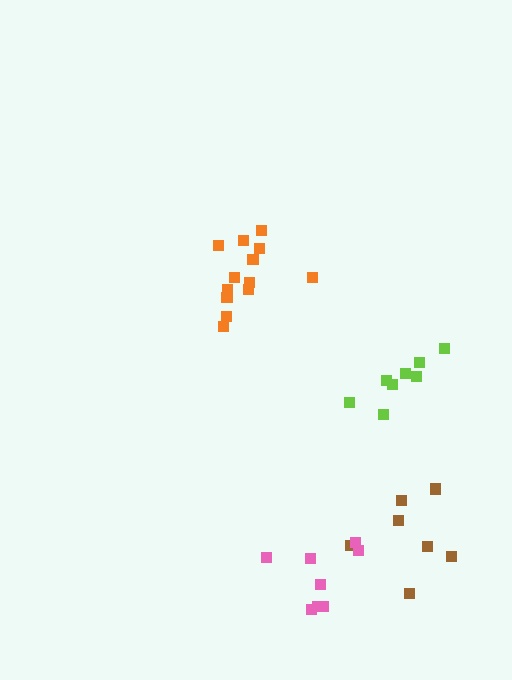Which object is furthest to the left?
The orange cluster is leftmost.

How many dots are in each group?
Group 1: 7 dots, Group 2: 13 dots, Group 3: 8 dots, Group 4: 8 dots (36 total).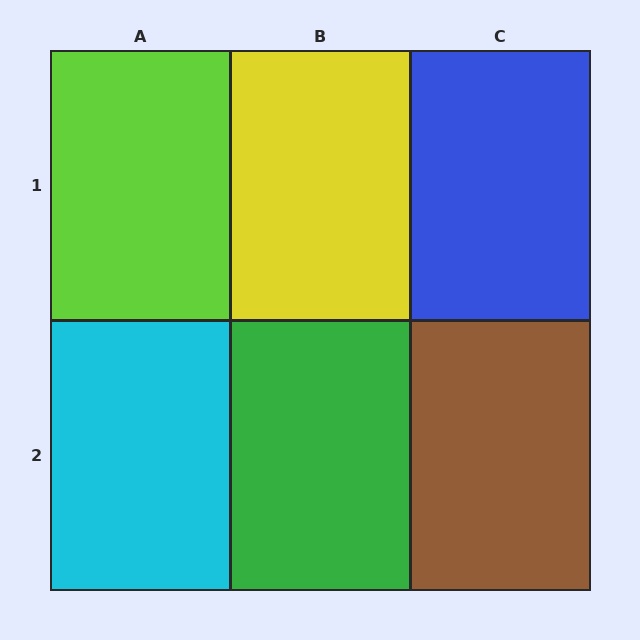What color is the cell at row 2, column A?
Cyan.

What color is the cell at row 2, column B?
Green.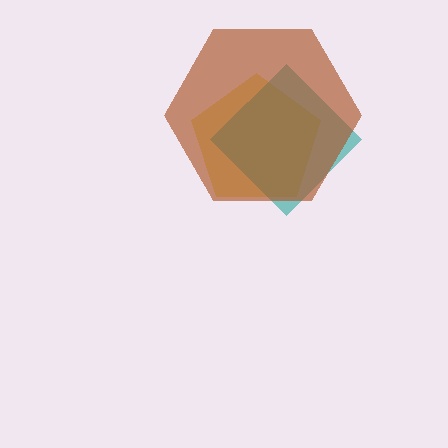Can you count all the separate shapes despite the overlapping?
Yes, there are 3 separate shapes.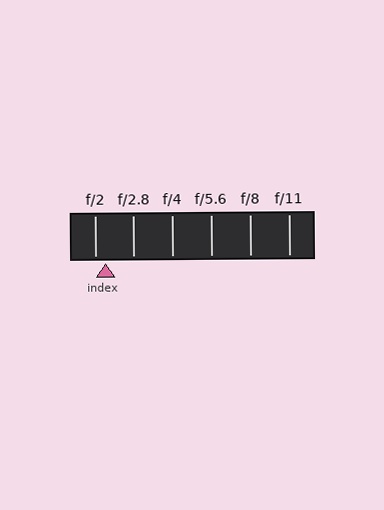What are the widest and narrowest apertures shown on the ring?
The widest aperture shown is f/2 and the narrowest is f/11.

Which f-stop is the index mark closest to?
The index mark is closest to f/2.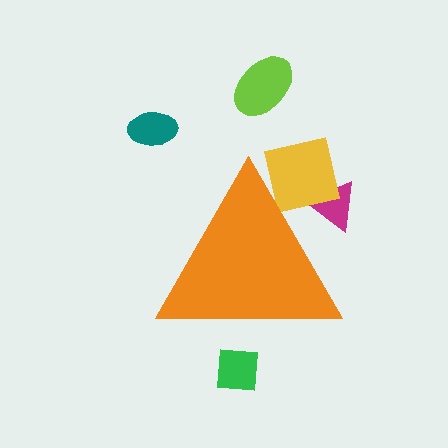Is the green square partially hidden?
Yes, the green square is partially hidden behind the orange triangle.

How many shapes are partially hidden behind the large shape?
3 shapes are partially hidden.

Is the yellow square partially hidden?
Yes, the yellow square is partially hidden behind the orange triangle.